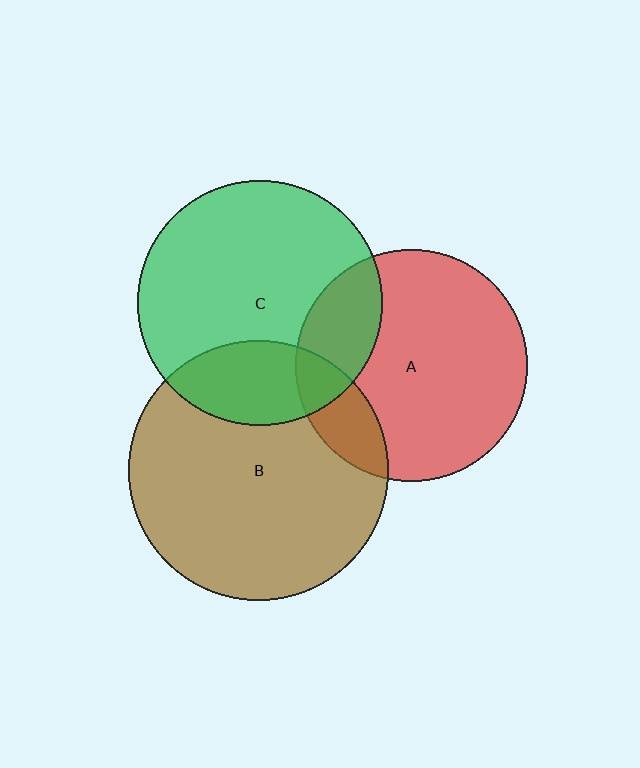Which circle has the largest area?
Circle B (brown).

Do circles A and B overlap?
Yes.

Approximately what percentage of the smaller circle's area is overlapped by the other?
Approximately 15%.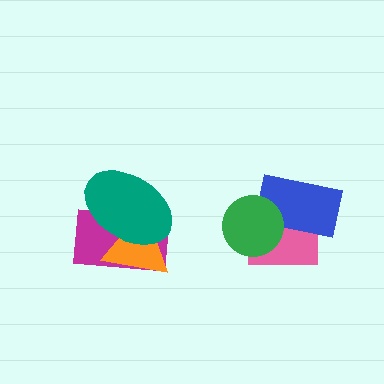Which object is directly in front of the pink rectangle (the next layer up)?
The blue rectangle is directly in front of the pink rectangle.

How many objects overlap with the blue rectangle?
2 objects overlap with the blue rectangle.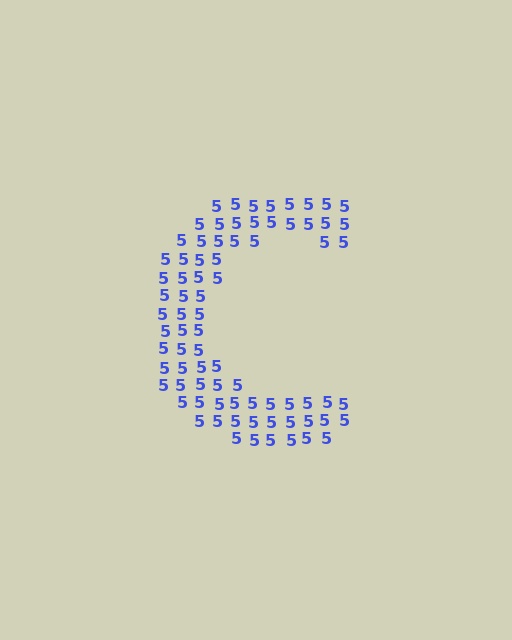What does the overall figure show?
The overall figure shows the letter C.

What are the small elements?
The small elements are digit 5's.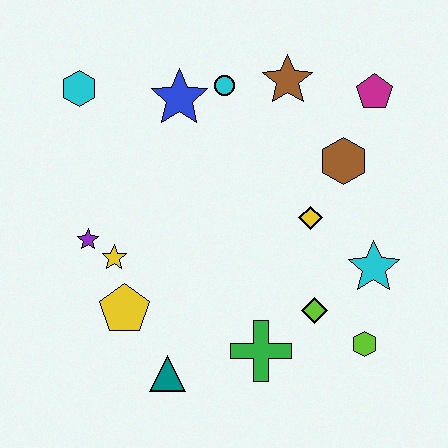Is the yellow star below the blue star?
Yes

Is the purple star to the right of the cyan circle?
No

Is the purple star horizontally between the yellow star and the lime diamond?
No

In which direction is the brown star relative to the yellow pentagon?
The brown star is above the yellow pentagon.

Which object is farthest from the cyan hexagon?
The lime hexagon is farthest from the cyan hexagon.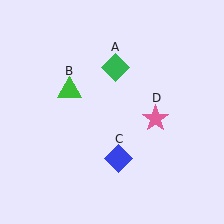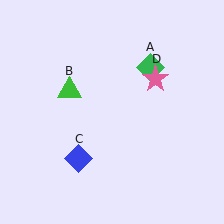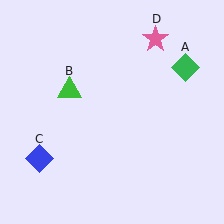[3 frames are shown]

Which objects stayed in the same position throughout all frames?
Green triangle (object B) remained stationary.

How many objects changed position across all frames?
3 objects changed position: green diamond (object A), blue diamond (object C), pink star (object D).